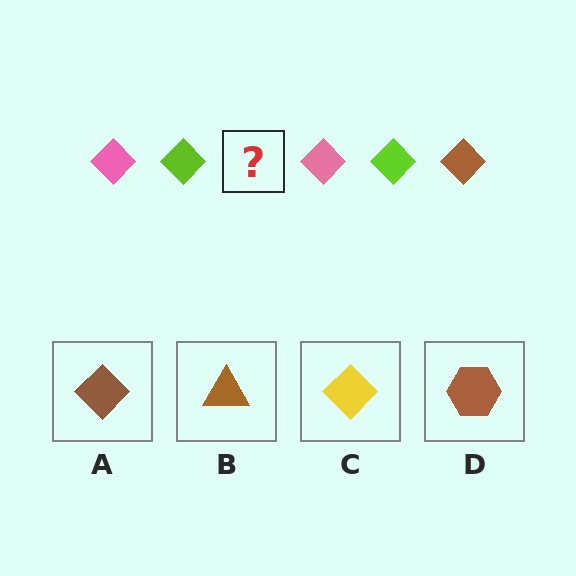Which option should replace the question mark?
Option A.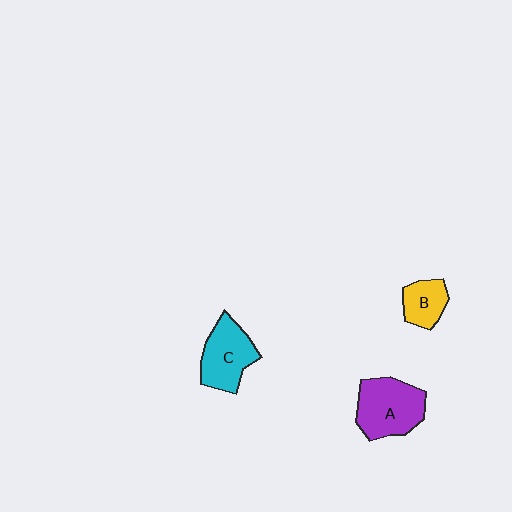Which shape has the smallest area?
Shape B (yellow).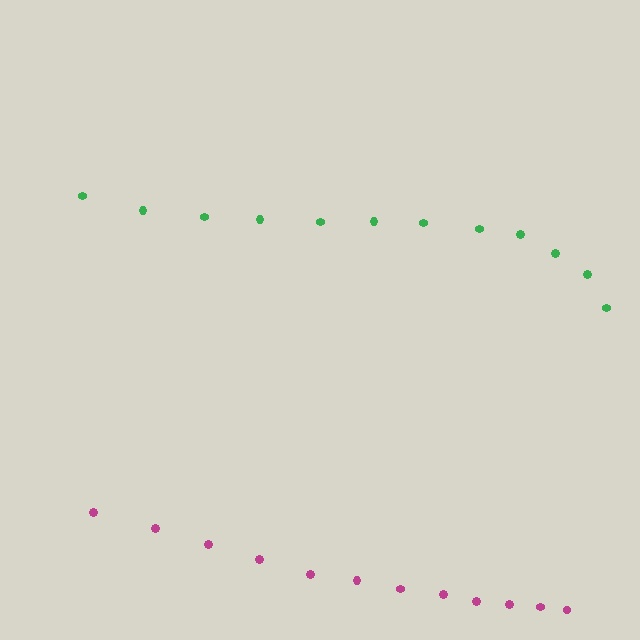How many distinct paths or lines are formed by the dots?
There are 2 distinct paths.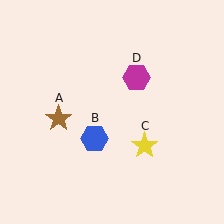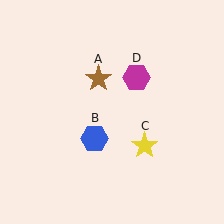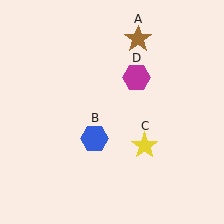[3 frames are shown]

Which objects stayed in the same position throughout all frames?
Blue hexagon (object B) and yellow star (object C) and magenta hexagon (object D) remained stationary.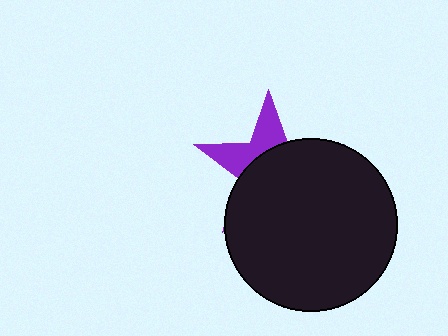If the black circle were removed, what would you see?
You would see the complete purple star.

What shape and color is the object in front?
The object in front is a black circle.